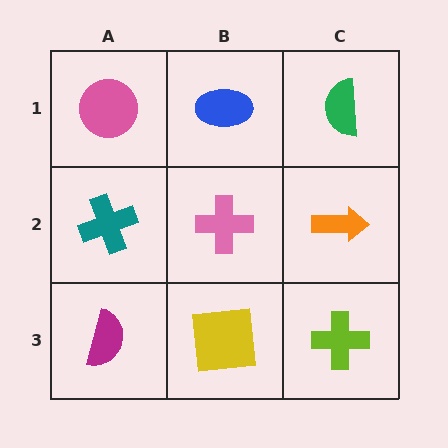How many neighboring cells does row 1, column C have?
2.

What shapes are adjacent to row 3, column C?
An orange arrow (row 2, column C), a yellow square (row 3, column B).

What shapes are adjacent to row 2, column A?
A pink circle (row 1, column A), a magenta semicircle (row 3, column A), a pink cross (row 2, column B).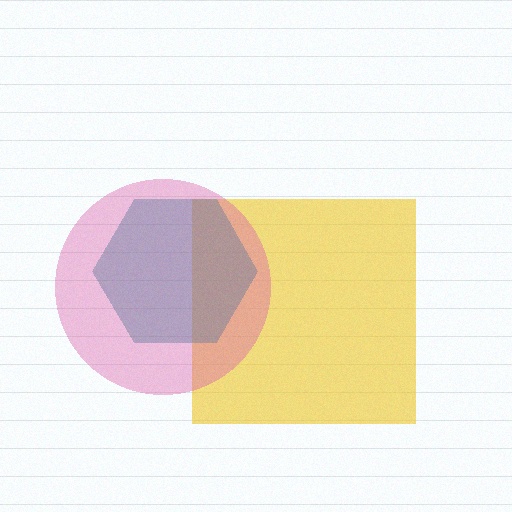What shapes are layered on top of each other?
The layered shapes are: a yellow square, a teal hexagon, a pink circle.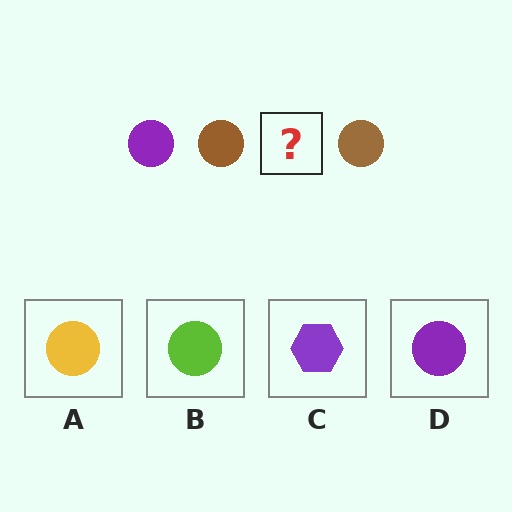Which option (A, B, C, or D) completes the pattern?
D.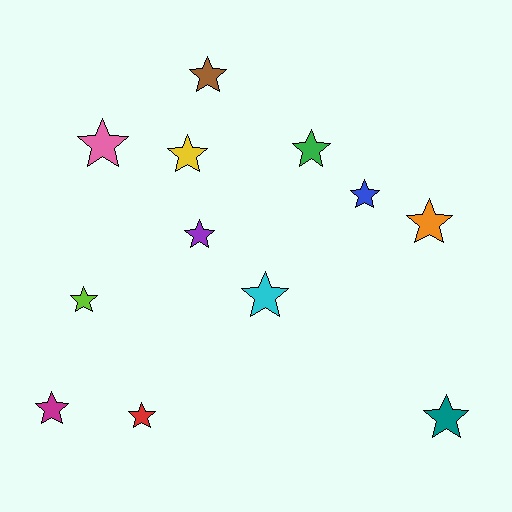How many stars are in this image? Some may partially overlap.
There are 12 stars.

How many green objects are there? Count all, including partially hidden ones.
There is 1 green object.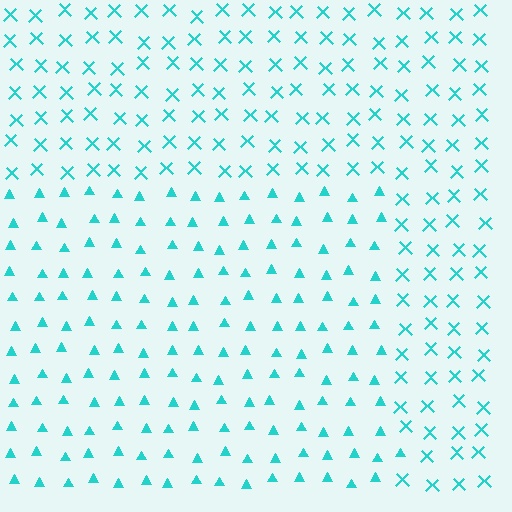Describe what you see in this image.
The image is filled with small cyan elements arranged in a uniform grid. A rectangle-shaped region contains triangles, while the surrounding area contains X marks. The boundary is defined purely by the change in element shape.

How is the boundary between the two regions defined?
The boundary is defined by a change in element shape: triangles inside vs. X marks outside. All elements share the same color and spacing.